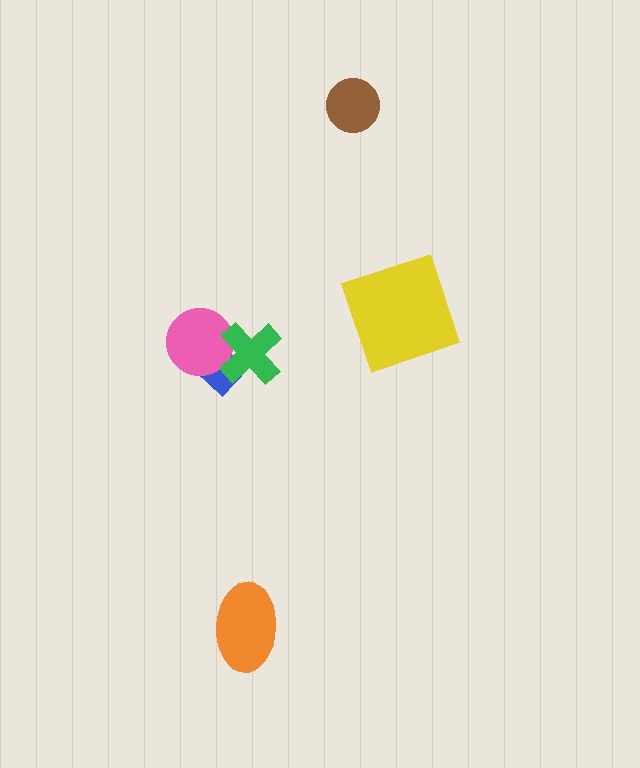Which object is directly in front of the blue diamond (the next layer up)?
The pink circle is directly in front of the blue diamond.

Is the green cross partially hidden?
No, no other shape covers it.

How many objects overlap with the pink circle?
2 objects overlap with the pink circle.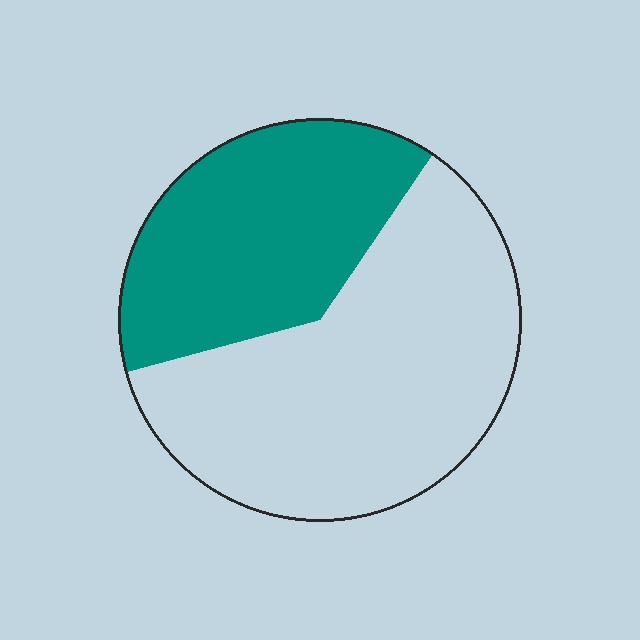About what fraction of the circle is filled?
About three eighths (3/8).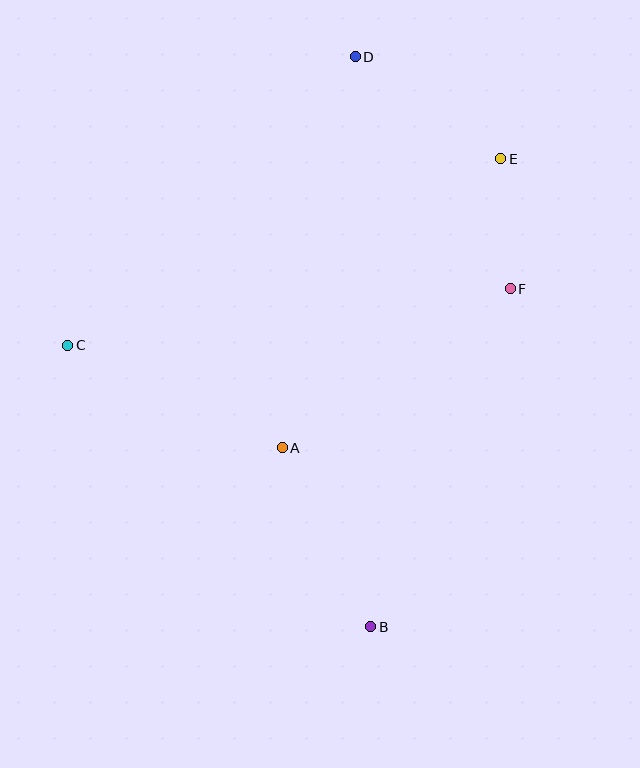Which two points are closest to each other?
Points E and F are closest to each other.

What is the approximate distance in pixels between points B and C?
The distance between B and C is approximately 413 pixels.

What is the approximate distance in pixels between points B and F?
The distance between B and F is approximately 366 pixels.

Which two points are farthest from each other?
Points B and D are farthest from each other.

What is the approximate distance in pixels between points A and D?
The distance between A and D is approximately 398 pixels.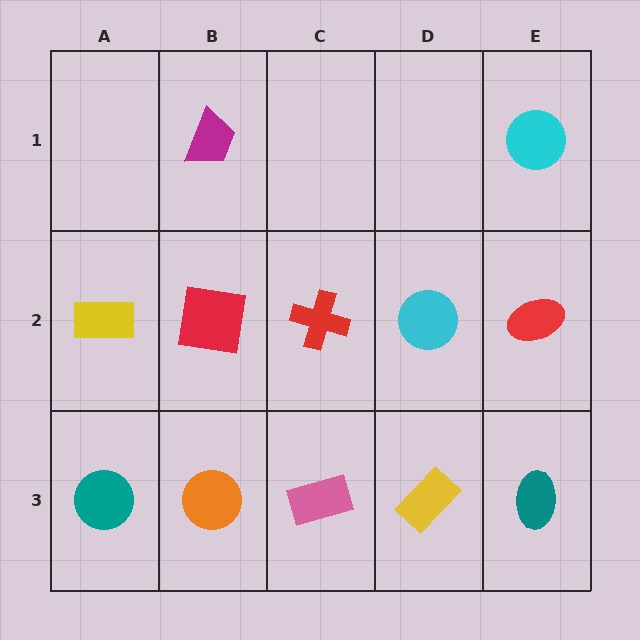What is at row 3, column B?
An orange circle.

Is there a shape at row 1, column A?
No, that cell is empty.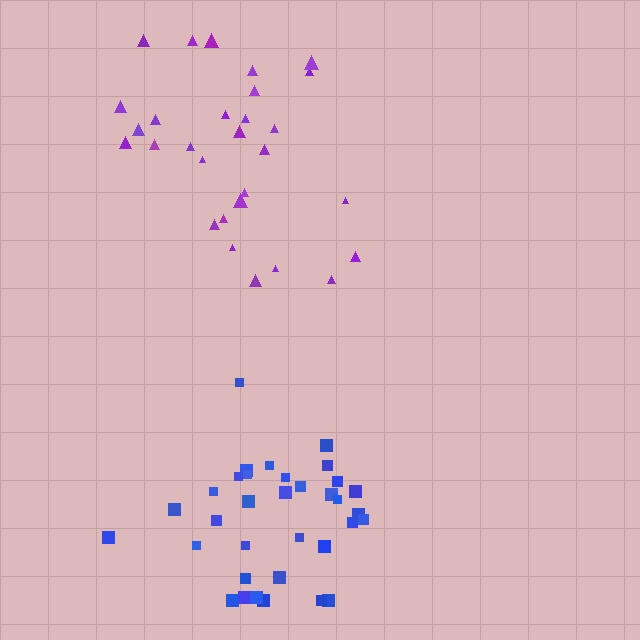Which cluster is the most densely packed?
Blue.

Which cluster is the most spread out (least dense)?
Purple.